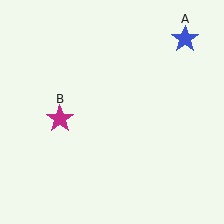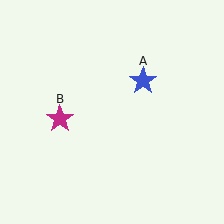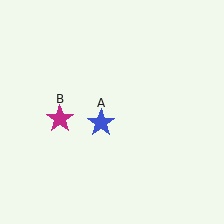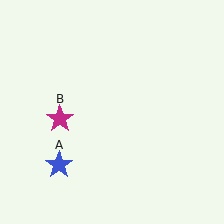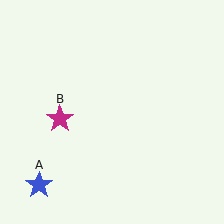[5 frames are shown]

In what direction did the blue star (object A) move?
The blue star (object A) moved down and to the left.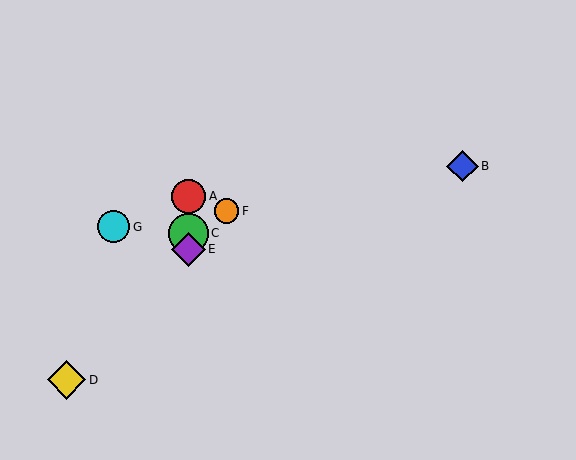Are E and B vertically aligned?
No, E is at x≈189 and B is at x≈463.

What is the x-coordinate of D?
Object D is at x≈67.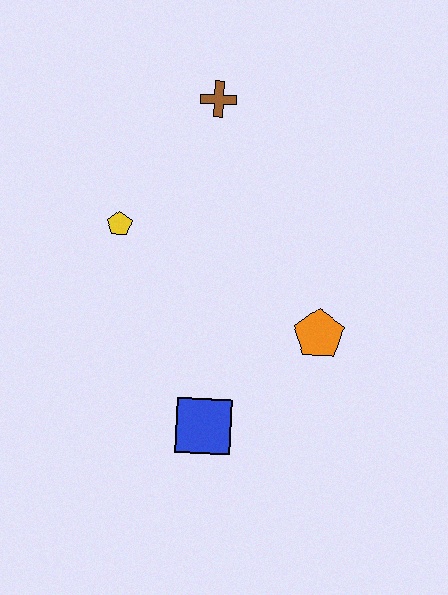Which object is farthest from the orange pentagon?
The brown cross is farthest from the orange pentagon.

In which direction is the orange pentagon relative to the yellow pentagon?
The orange pentagon is to the right of the yellow pentagon.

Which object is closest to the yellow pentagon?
The brown cross is closest to the yellow pentagon.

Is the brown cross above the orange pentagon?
Yes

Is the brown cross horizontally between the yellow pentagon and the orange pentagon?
Yes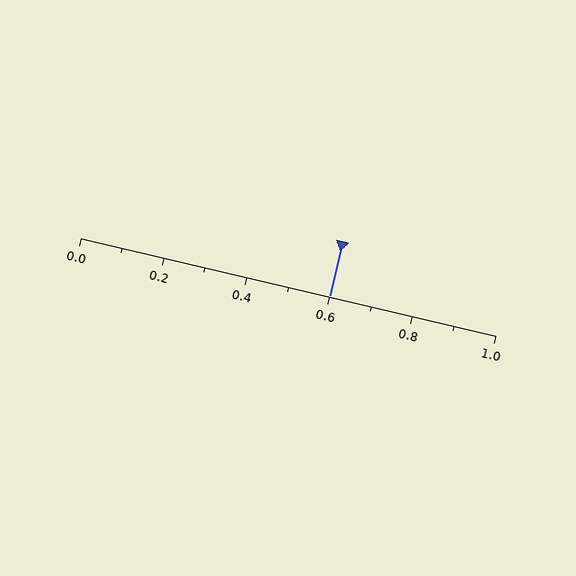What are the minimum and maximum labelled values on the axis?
The axis runs from 0.0 to 1.0.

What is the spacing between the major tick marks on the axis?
The major ticks are spaced 0.2 apart.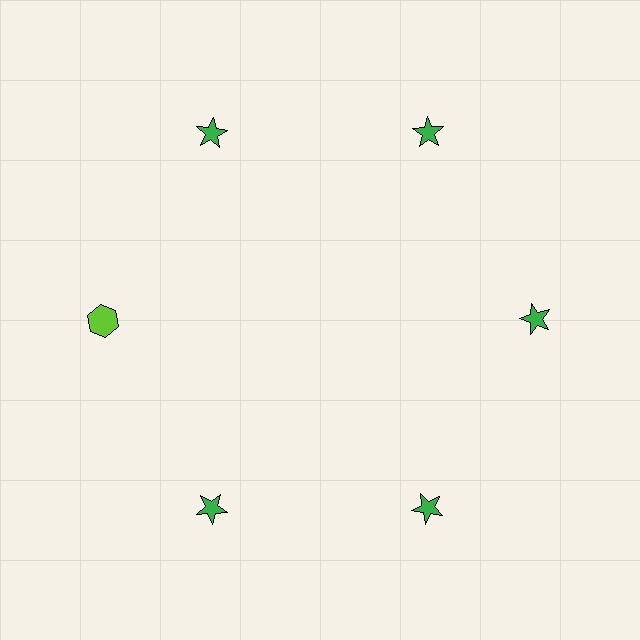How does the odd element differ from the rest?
It differs in both color (lime instead of green) and shape (hexagon instead of star).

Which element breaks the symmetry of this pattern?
The lime hexagon at roughly the 9 o'clock position breaks the symmetry. All other shapes are green stars.